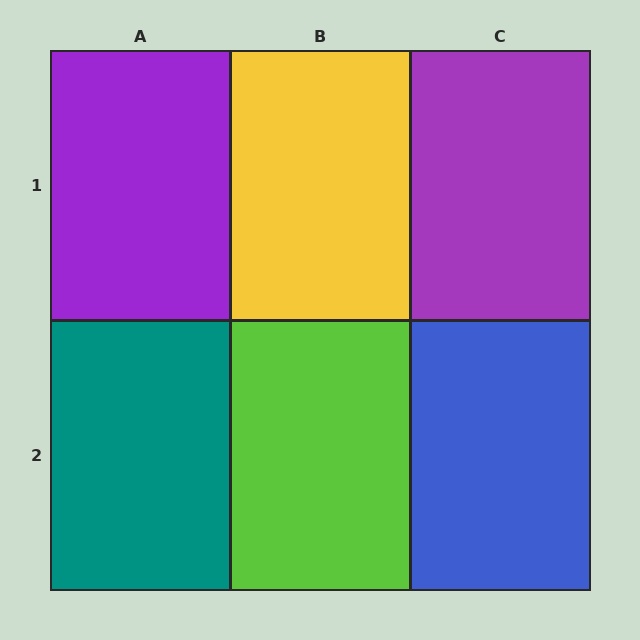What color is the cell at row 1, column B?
Yellow.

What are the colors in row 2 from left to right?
Teal, lime, blue.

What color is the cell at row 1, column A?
Purple.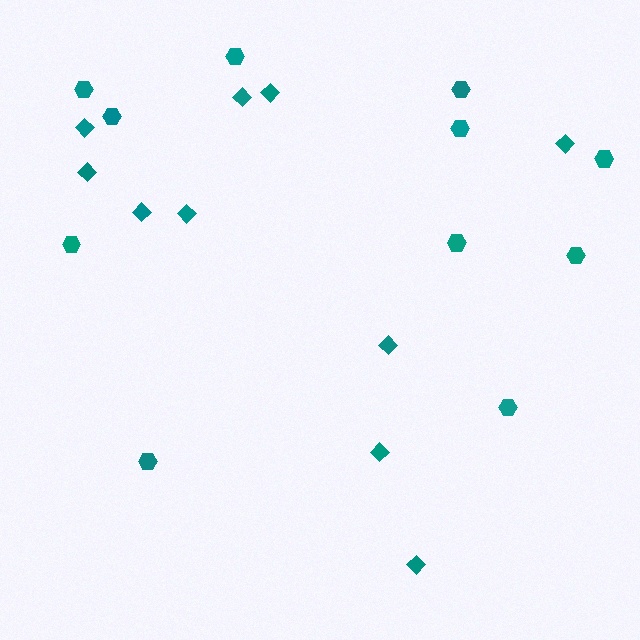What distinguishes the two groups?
There are 2 groups: one group of hexagons (11) and one group of diamonds (10).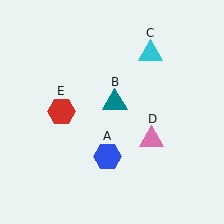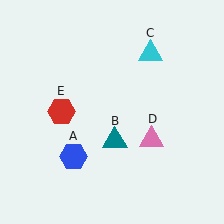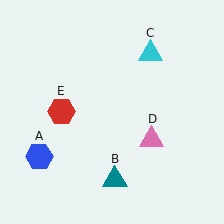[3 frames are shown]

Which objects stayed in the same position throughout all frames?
Cyan triangle (object C) and pink triangle (object D) and red hexagon (object E) remained stationary.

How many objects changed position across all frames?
2 objects changed position: blue hexagon (object A), teal triangle (object B).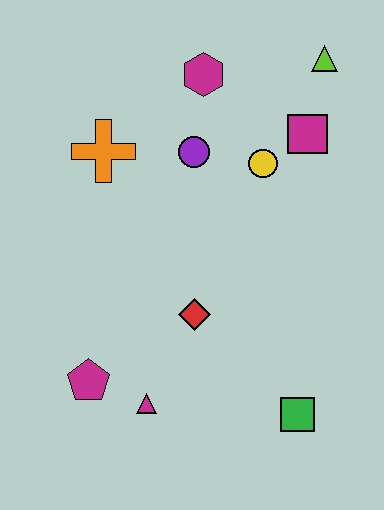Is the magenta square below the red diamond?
No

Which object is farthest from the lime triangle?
The magenta pentagon is farthest from the lime triangle.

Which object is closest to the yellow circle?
The magenta square is closest to the yellow circle.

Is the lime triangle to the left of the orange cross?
No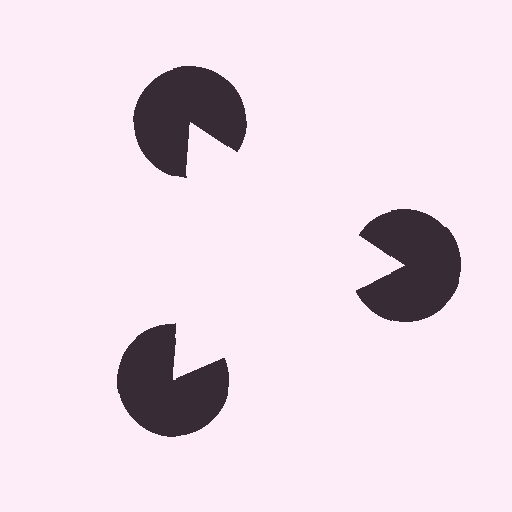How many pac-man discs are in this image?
There are 3 — one at each vertex of the illusory triangle.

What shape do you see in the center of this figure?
An illusory triangle — its edges are inferred from the aligned wedge cuts in the pac-man discs, not physically drawn.